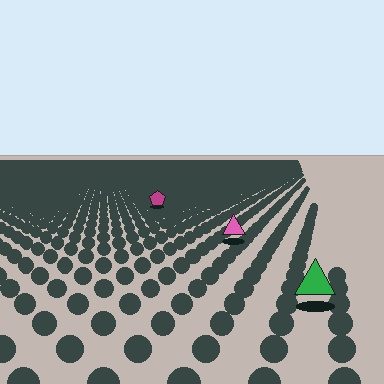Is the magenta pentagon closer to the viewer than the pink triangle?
No. The pink triangle is closer — you can tell from the texture gradient: the ground texture is coarser near it.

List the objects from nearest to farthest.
From nearest to farthest: the green triangle, the pink triangle, the magenta pentagon.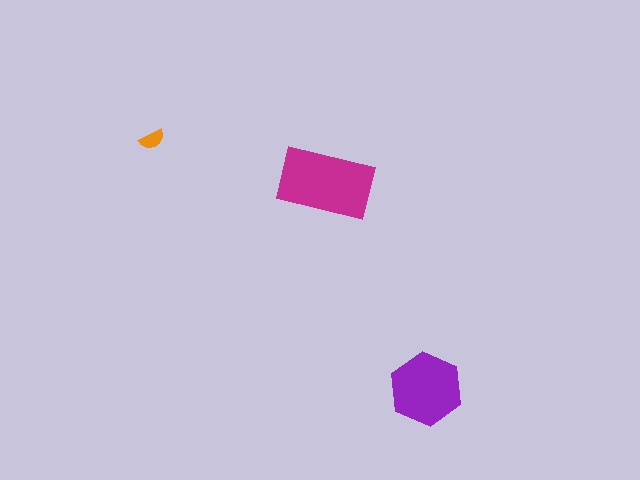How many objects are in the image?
There are 3 objects in the image.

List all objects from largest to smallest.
The magenta rectangle, the purple hexagon, the orange semicircle.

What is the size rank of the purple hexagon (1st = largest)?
2nd.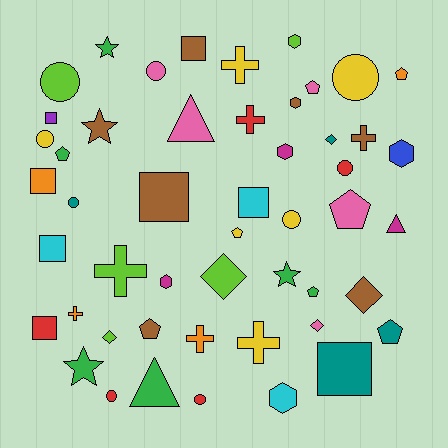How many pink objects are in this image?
There are 5 pink objects.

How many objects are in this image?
There are 50 objects.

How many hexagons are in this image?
There are 6 hexagons.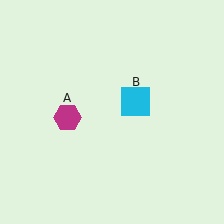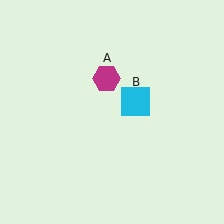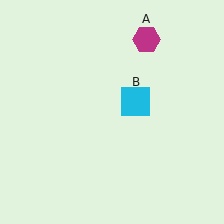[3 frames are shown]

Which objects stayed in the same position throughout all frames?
Cyan square (object B) remained stationary.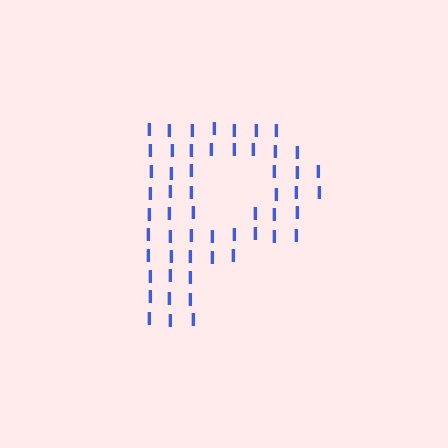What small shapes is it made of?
It is made of small letter I's.